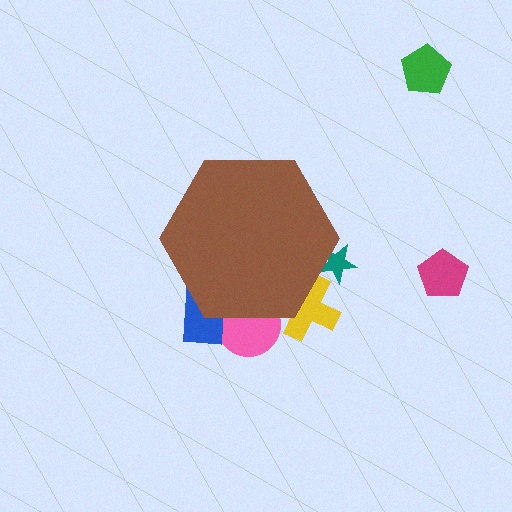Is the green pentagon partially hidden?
No, the green pentagon is fully visible.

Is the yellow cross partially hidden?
Yes, the yellow cross is partially hidden behind the brown hexagon.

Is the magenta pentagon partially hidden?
No, the magenta pentagon is fully visible.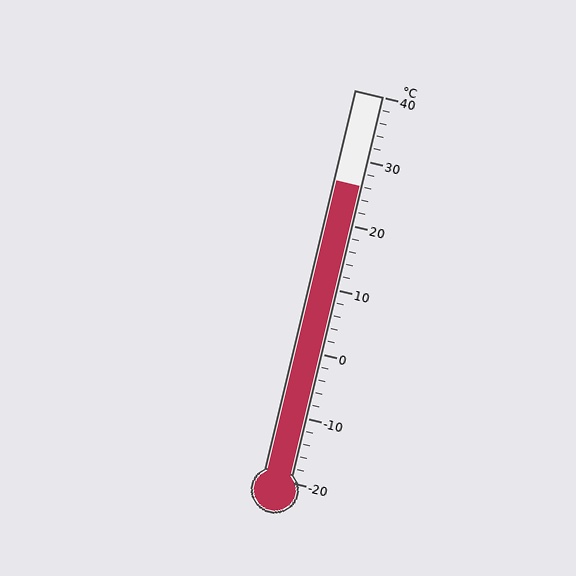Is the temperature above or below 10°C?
The temperature is above 10°C.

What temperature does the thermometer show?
The thermometer shows approximately 26°C.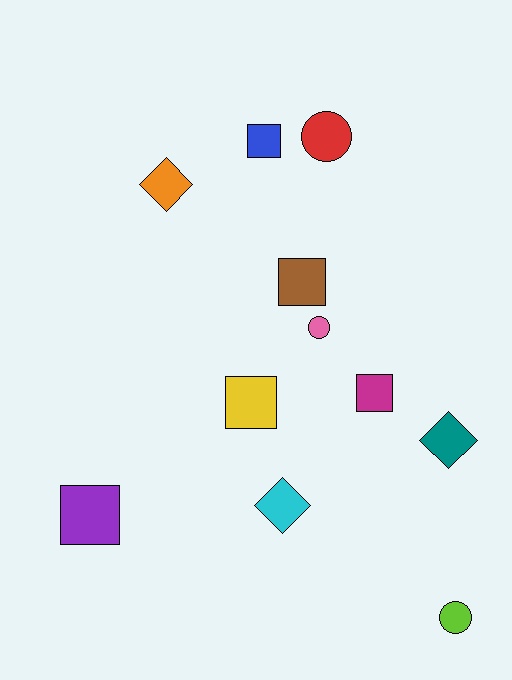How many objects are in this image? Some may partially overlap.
There are 11 objects.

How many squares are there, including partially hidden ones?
There are 5 squares.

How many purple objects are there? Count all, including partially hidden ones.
There is 1 purple object.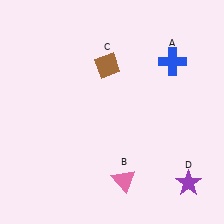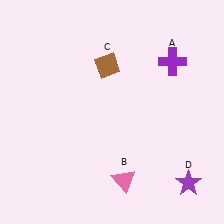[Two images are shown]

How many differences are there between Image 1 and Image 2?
There is 1 difference between the two images.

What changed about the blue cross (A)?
In Image 1, A is blue. In Image 2, it changed to purple.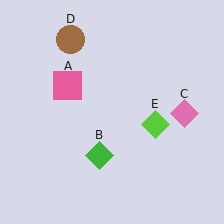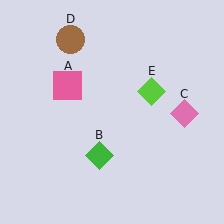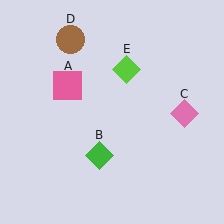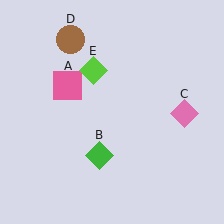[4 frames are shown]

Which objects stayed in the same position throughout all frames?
Pink square (object A) and green diamond (object B) and pink diamond (object C) and brown circle (object D) remained stationary.